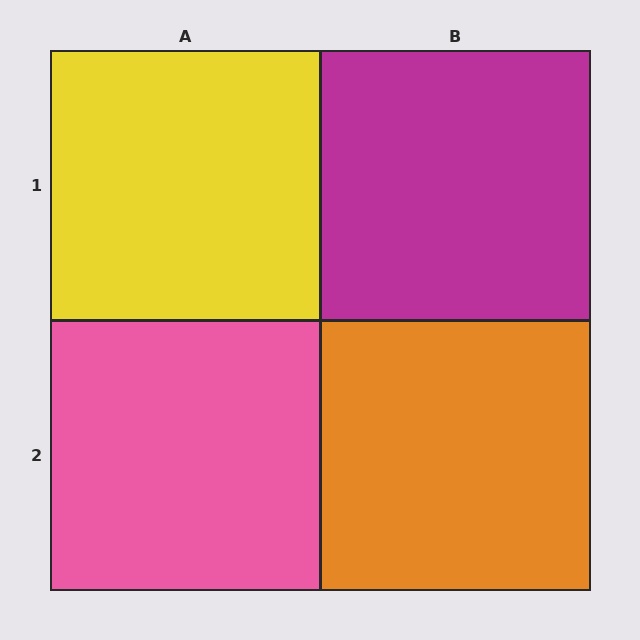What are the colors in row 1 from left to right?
Yellow, magenta.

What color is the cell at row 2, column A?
Pink.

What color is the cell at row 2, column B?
Orange.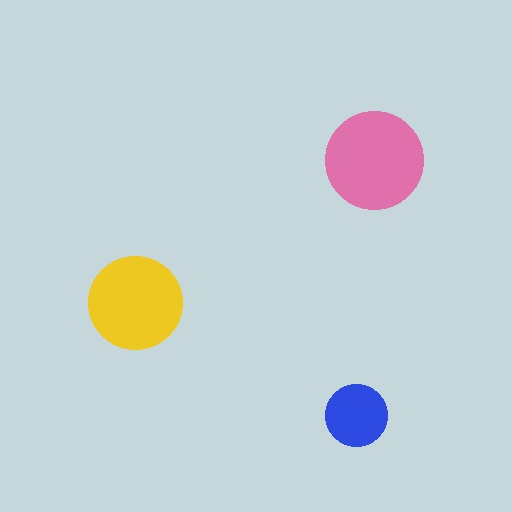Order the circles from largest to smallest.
the pink one, the yellow one, the blue one.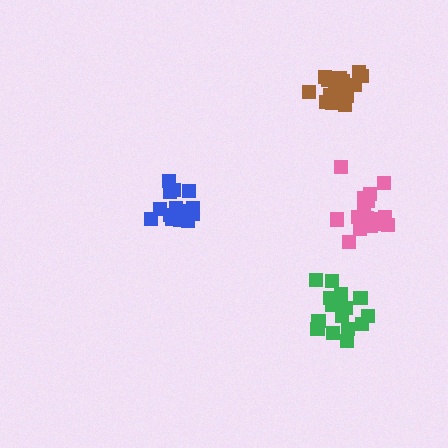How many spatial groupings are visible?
There are 4 spatial groupings.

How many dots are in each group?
Group 1: 18 dots, Group 2: 16 dots, Group 3: 16 dots, Group 4: 15 dots (65 total).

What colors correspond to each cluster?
The clusters are colored: brown, pink, green, blue.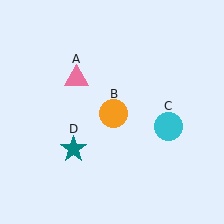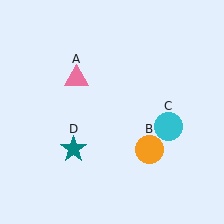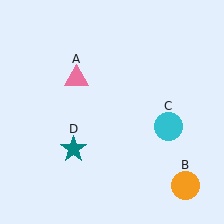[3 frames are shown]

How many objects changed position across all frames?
1 object changed position: orange circle (object B).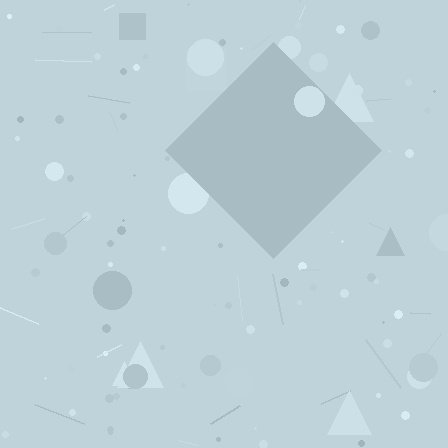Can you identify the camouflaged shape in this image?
The camouflaged shape is a diamond.